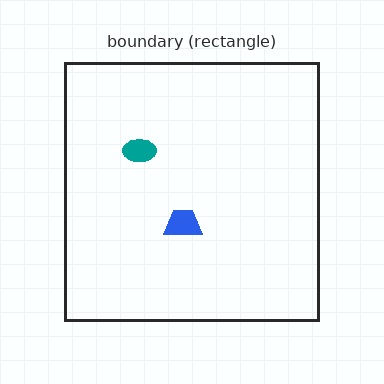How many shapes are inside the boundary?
2 inside, 0 outside.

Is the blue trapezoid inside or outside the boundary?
Inside.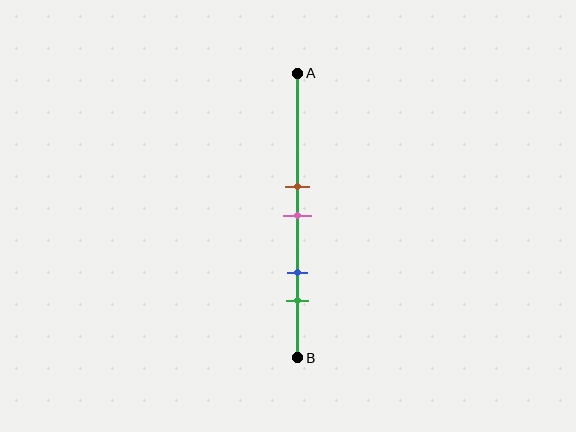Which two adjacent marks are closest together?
The brown and pink marks are the closest adjacent pair.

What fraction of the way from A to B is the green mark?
The green mark is approximately 80% (0.8) of the way from A to B.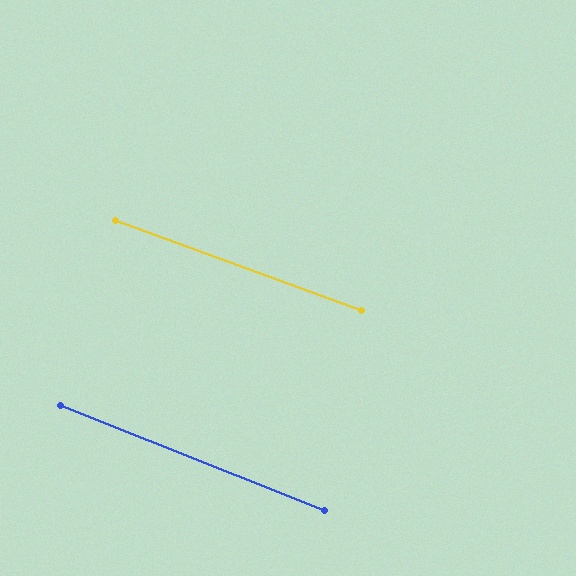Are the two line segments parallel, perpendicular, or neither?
Parallel — their directions differ by only 1.7°.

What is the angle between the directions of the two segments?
Approximately 2 degrees.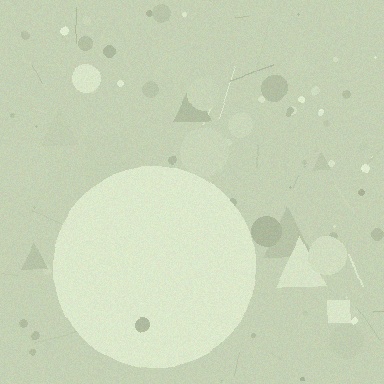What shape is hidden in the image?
A circle is hidden in the image.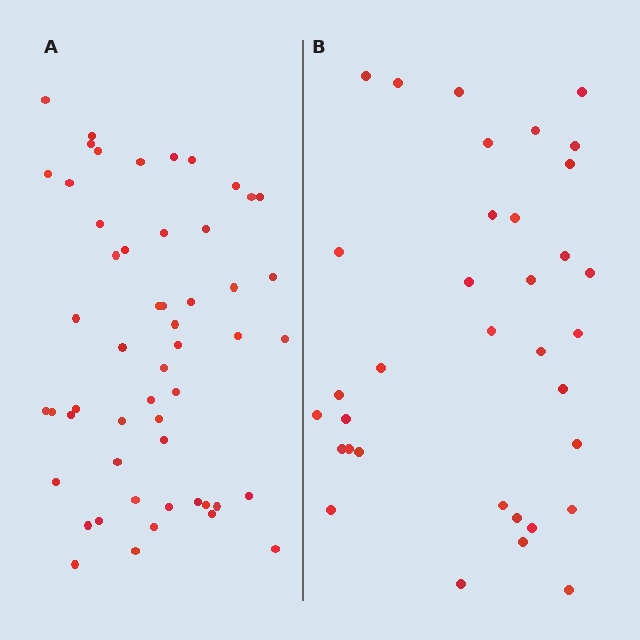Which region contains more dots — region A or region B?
Region A (the left region) has more dots.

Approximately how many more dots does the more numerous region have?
Region A has approximately 20 more dots than region B.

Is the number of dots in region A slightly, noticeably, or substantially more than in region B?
Region A has substantially more. The ratio is roughly 1.5 to 1.